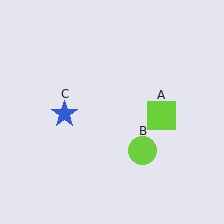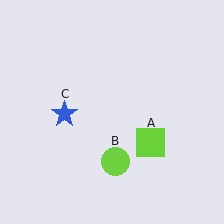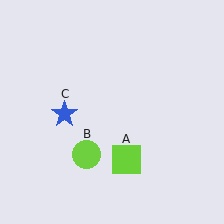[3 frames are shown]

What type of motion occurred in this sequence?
The lime square (object A), lime circle (object B) rotated clockwise around the center of the scene.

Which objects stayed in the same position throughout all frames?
Blue star (object C) remained stationary.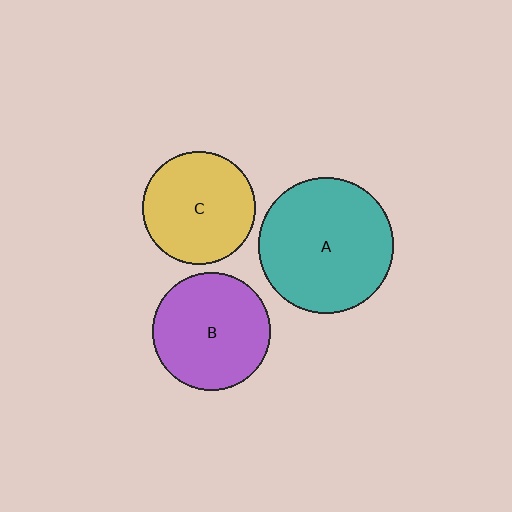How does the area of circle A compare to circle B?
Approximately 1.3 times.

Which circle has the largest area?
Circle A (teal).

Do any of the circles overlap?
No, none of the circles overlap.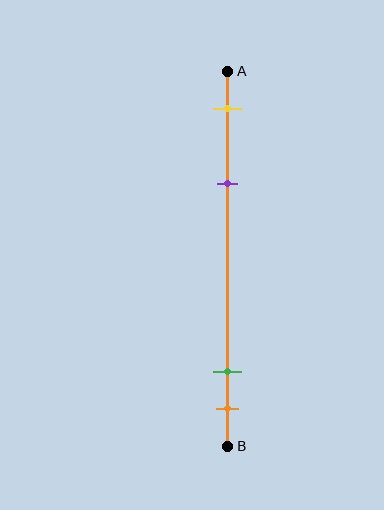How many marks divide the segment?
There are 4 marks dividing the segment.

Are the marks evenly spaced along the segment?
No, the marks are not evenly spaced.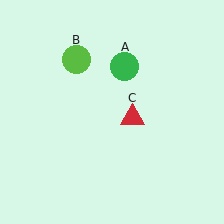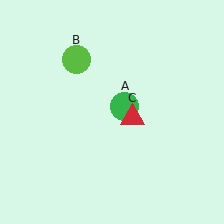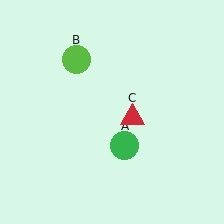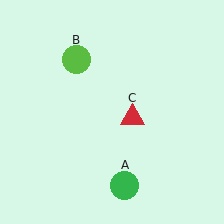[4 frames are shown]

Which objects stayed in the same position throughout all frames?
Lime circle (object B) and red triangle (object C) remained stationary.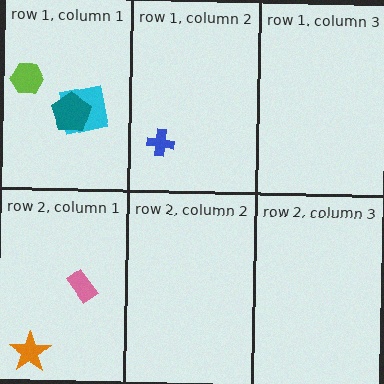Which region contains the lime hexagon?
The row 1, column 1 region.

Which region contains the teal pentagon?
The row 1, column 1 region.